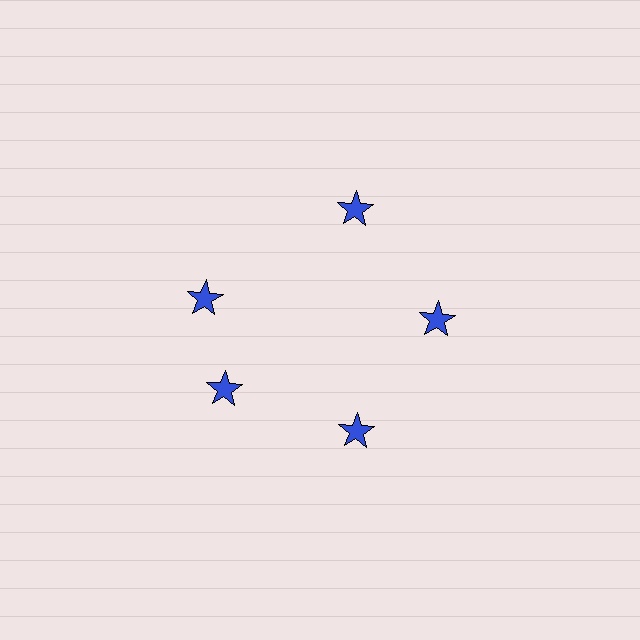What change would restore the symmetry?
The symmetry would be restored by rotating it back into even spacing with its neighbors so that all 5 stars sit at equal angles and equal distance from the center.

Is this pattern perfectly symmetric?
No. The 5 blue stars are arranged in a ring, but one element near the 10 o'clock position is rotated out of alignment along the ring, breaking the 5-fold rotational symmetry.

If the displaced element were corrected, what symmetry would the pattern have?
It would have 5-fold rotational symmetry — the pattern would map onto itself every 72 degrees.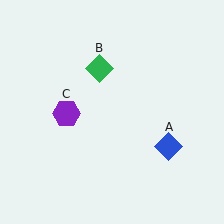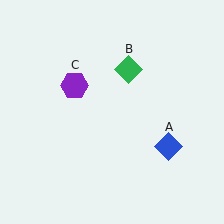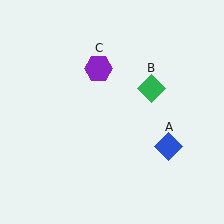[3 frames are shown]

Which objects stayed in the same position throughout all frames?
Blue diamond (object A) remained stationary.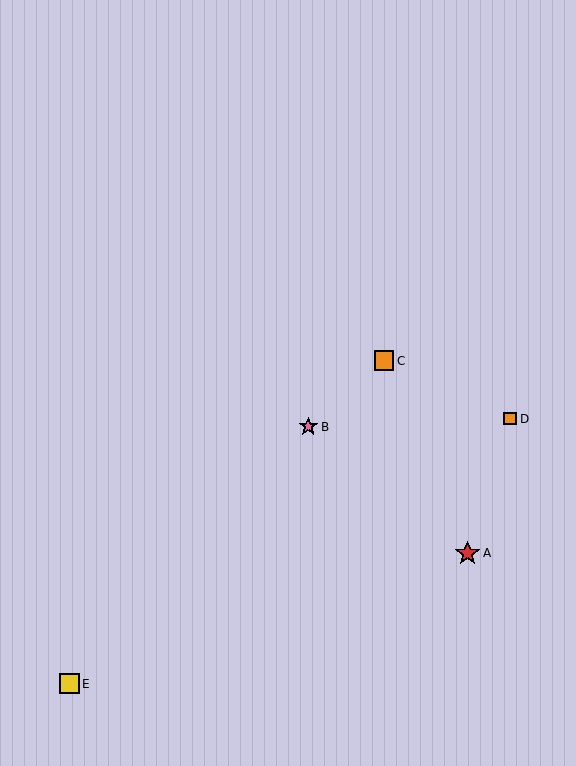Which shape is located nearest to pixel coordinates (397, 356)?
The orange square (labeled C) at (384, 361) is nearest to that location.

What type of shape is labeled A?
Shape A is a red star.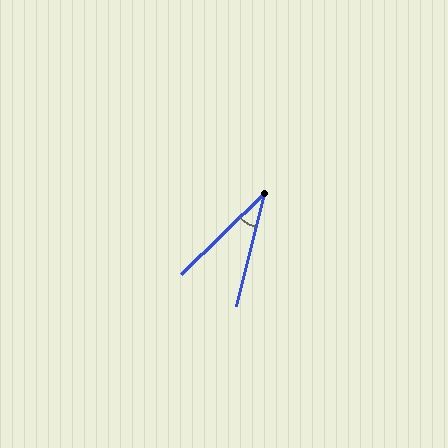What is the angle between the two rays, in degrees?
Approximately 32 degrees.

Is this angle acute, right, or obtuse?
It is acute.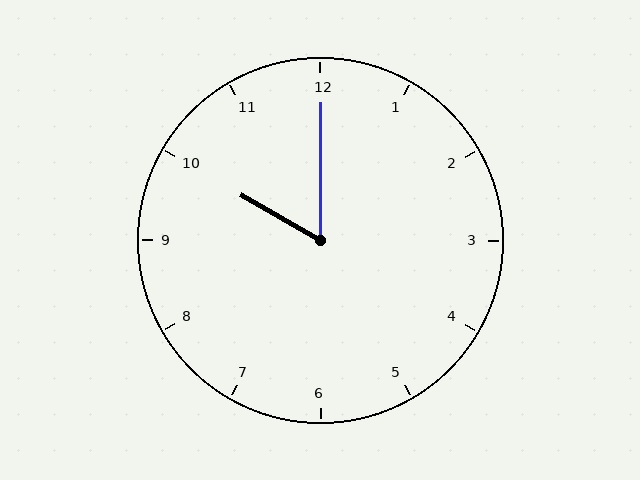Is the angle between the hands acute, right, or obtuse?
It is acute.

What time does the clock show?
10:00.